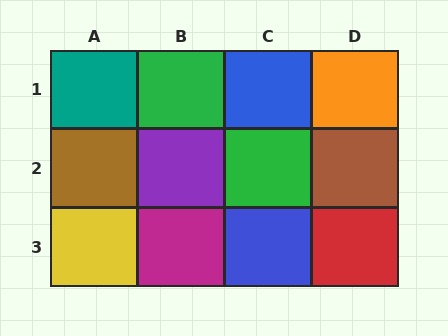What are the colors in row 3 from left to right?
Yellow, magenta, blue, red.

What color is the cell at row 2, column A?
Brown.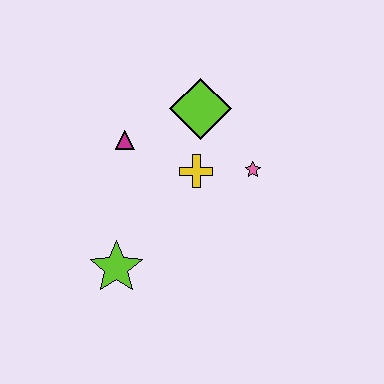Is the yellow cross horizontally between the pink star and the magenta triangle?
Yes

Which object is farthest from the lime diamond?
The lime star is farthest from the lime diamond.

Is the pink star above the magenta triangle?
No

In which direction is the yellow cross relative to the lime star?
The yellow cross is above the lime star.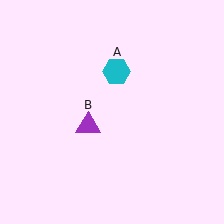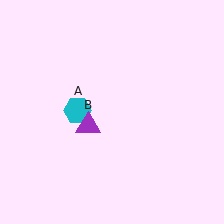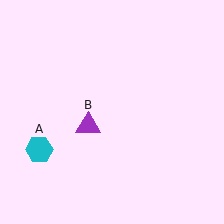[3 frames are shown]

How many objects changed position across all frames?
1 object changed position: cyan hexagon (object A).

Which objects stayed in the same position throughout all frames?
Purple triangle (object B) remained stationary.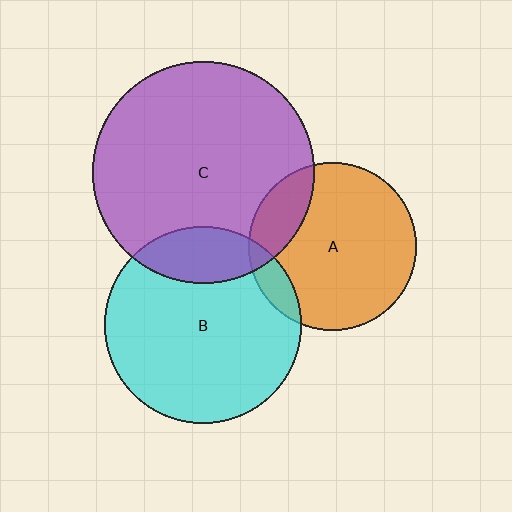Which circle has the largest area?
Circle C (purple).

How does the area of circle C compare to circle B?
Approximately 1.3 times.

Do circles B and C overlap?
Yes.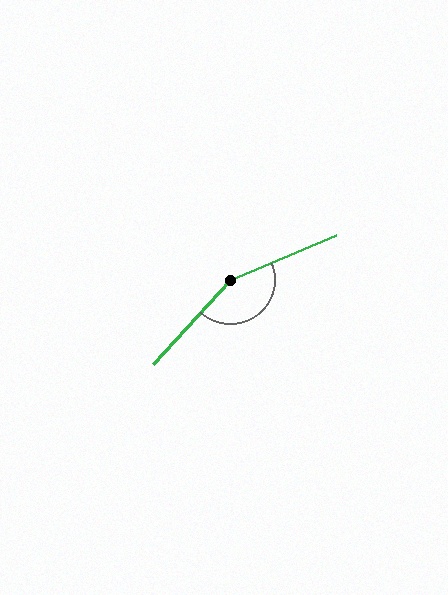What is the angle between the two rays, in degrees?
Approximately 155 degrees.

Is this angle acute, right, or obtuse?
It is obtuse.